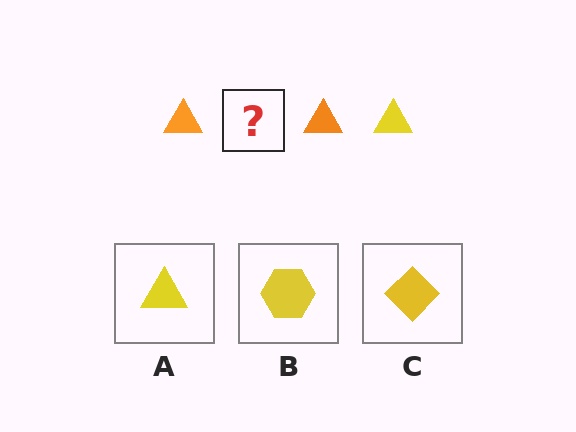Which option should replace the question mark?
Option A.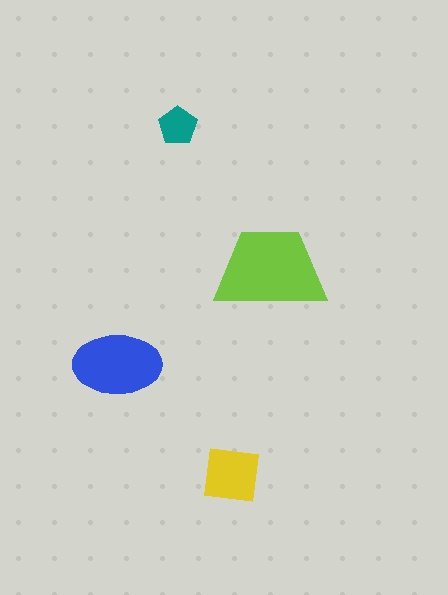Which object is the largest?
The lime trapezoid.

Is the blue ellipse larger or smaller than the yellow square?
Larger.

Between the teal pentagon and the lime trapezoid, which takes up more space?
The lime trapezoid.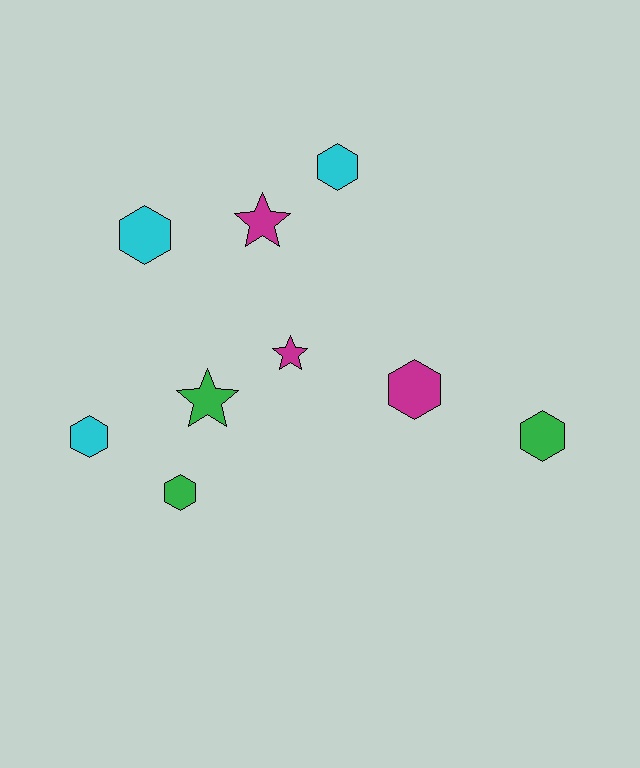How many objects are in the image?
There are 9 objects.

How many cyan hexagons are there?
There are 3 cyan hexagons.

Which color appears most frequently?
Cyan, with 3 objects.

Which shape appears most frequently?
Hexagon, with 6 objects.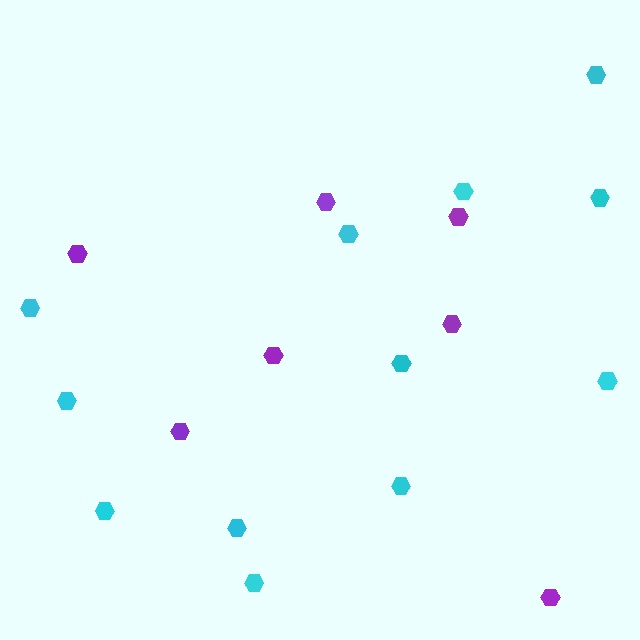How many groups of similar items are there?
There are 2 groups: one group of cyan hexagons (12) and one group of purple hexagons (7).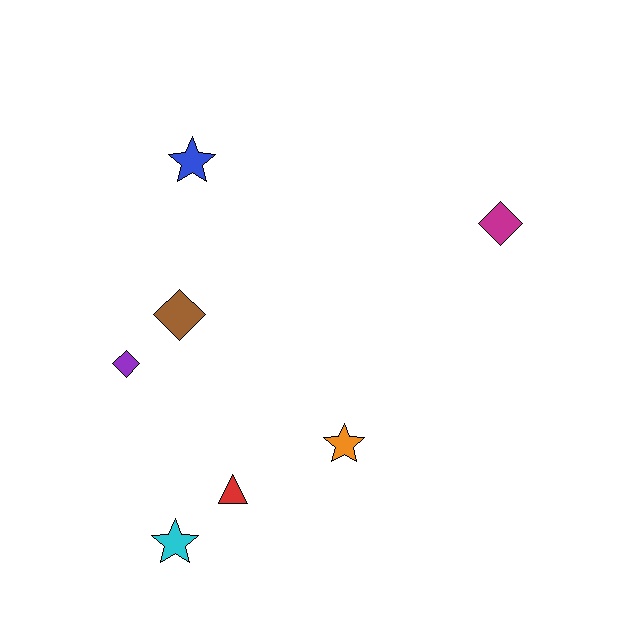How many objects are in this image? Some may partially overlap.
There are 7 objects.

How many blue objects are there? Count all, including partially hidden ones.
There is 1 blue object.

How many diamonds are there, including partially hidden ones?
There are 3 diamonds.